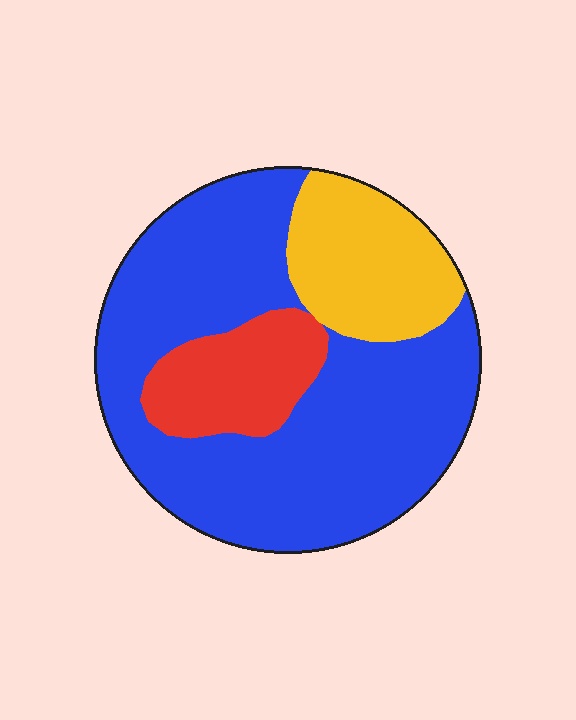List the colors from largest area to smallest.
From largest to smallest: blue, yellow, red.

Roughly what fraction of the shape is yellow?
Yellow takes up about one fifth (1/5) of the shape.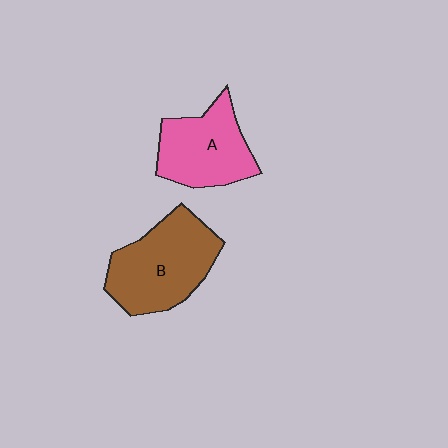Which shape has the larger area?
Shape B (brown).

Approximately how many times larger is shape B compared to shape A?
Approximately 1.2 times.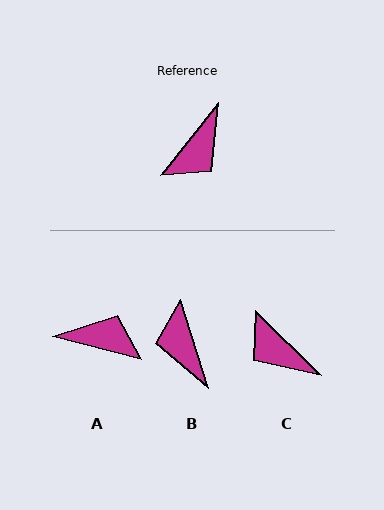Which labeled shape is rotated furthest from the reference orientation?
B, about 124 degrees away.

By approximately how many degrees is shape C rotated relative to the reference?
Approximately 96 degrees clockwise.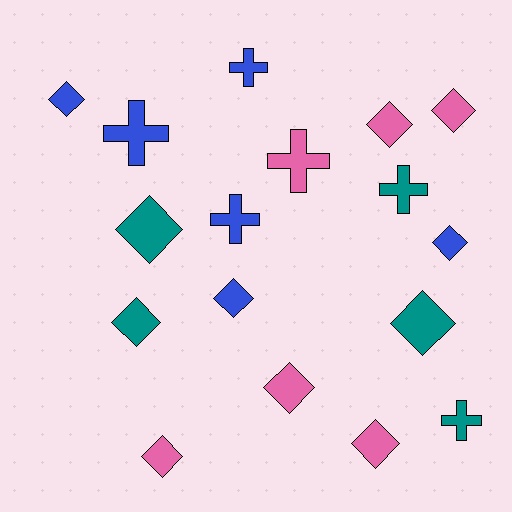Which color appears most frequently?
Blue, with 6 objects.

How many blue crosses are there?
There are 3 blue crosses.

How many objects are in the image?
There are 17 objects.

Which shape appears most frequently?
Diamond, with 11 objects.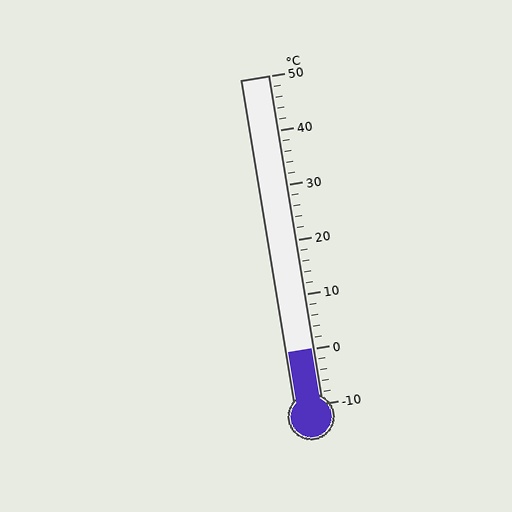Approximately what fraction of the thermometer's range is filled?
The thermometer is filled to approximately 15% of its range.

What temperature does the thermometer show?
The thermometer shows approximately 0°C.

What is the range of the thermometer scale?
The thermometer scale ranges from -10°C to 50°C.